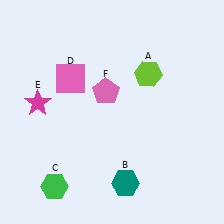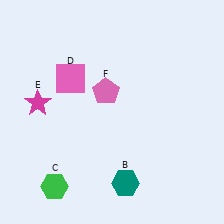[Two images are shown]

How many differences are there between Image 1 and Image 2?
There is 1 difference between the two images.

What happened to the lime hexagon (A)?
The lime hexagon (A) was removed in Image 2. It was in the top-right area of Image 1.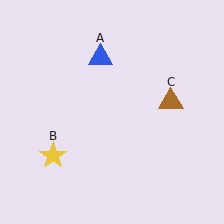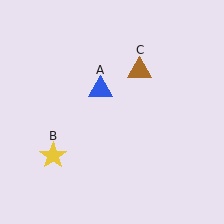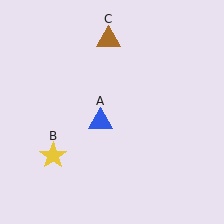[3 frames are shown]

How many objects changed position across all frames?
2 objects changed position: blue triangle (object A), brown triangle (object C).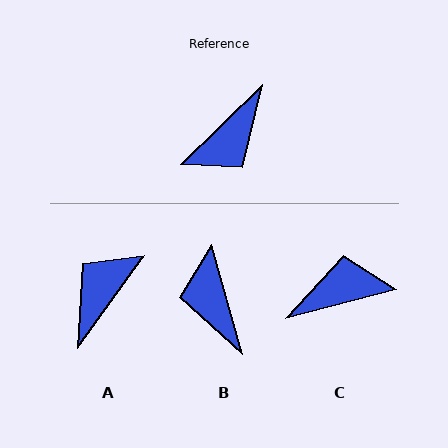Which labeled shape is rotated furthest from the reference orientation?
A, about 171 degrees away.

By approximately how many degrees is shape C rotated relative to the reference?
Approximately 150 degrees counter-clockwise.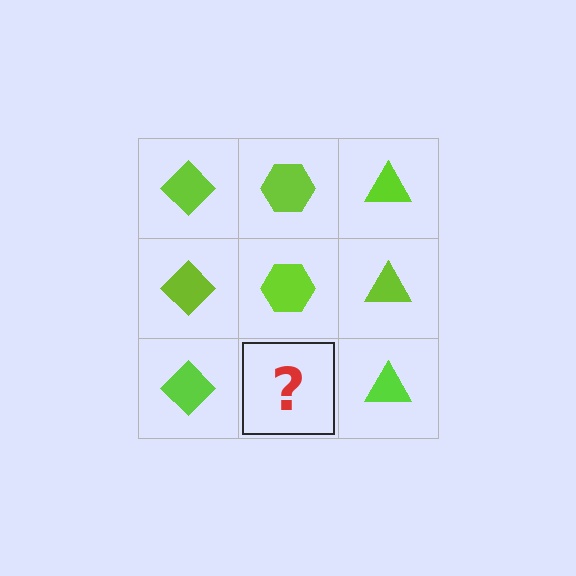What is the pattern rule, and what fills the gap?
The rule is that each column has a consistent shape. The gap should be filled with a lime hexagon.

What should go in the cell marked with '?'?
The missing cell should contain a lime hexagon.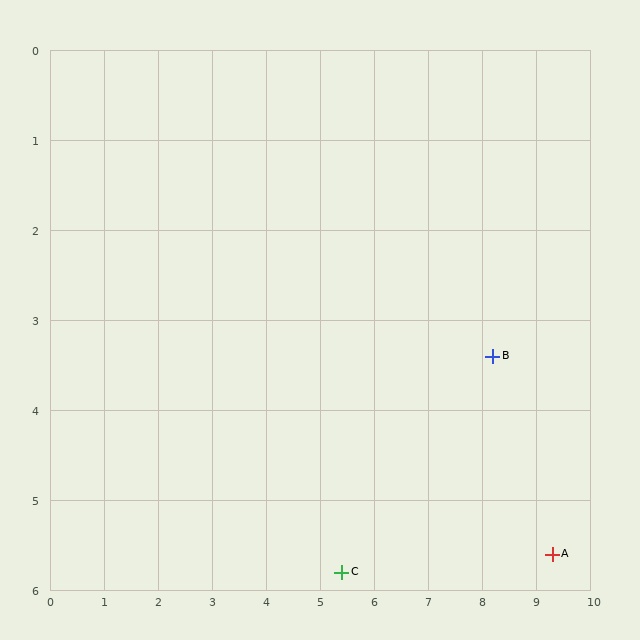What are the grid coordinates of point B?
Point B is at approximately (8.2, 3.4).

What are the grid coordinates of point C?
Point C is at approximately (5.4, 5.8).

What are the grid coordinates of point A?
Point A is at approximately (9.3, 5.6).